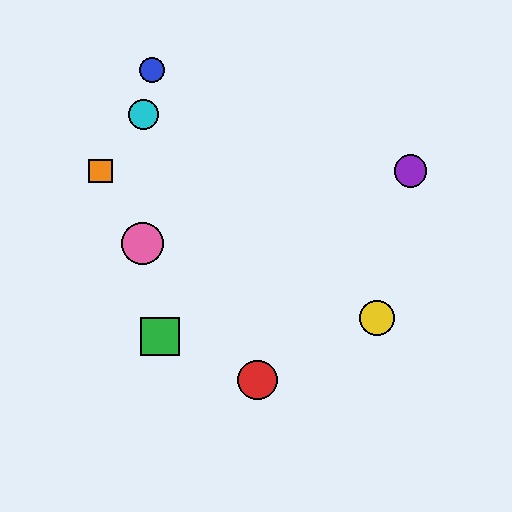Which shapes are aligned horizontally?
The purple circle, the orange square are aligned horizontally.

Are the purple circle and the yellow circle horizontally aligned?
No, the purple circle is at y≈171 and the yellow circle is at y≈318.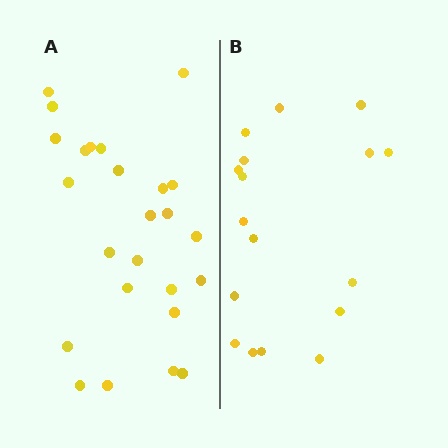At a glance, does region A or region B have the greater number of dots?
Region A (the left region) has more dots.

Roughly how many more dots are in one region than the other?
Region A has roughly 8 or so more dots than region B.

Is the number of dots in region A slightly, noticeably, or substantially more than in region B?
Region A has substantially more. The ratio is roughly 1.5 to 1.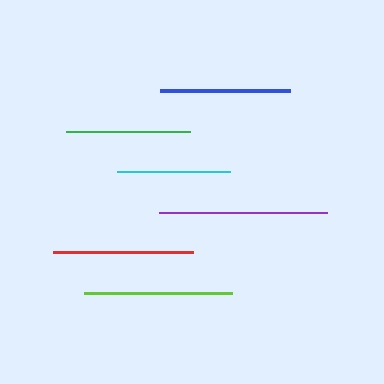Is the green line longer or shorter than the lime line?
The lime line is longer than the green line.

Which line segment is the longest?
The purple line is the longest at approximately 168 pixels.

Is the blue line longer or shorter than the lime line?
The lime line is longer than the blue line.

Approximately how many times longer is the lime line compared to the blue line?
The lime line is approximately 1.1 times the length of the blue line.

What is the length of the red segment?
The red segment is approximately 139 pixels long.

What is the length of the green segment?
The green segment is approximately 123 pixels long.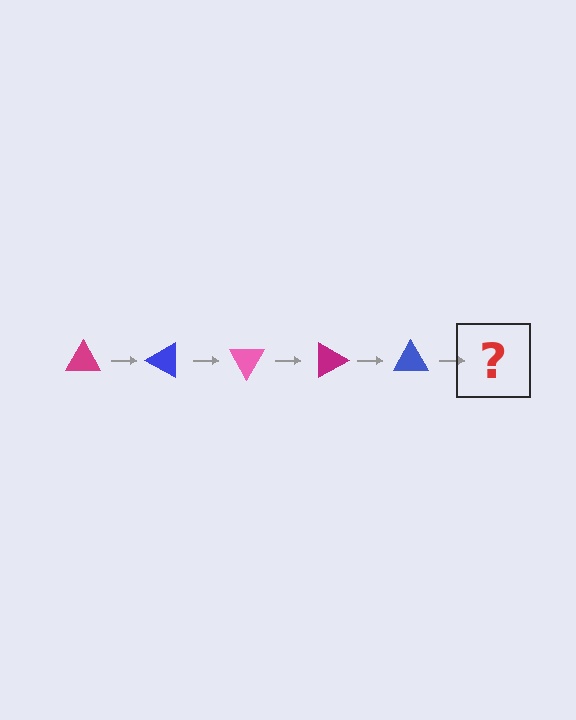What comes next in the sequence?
The next element should be a pink triangle, rotated 150 degrees from the start.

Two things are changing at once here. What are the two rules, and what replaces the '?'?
The two rules are that it rotates 30 degrees each step and the color cycles through magenta, blue, and pink. The '?' should be a pink triangle, rotated 150 degrees from the start.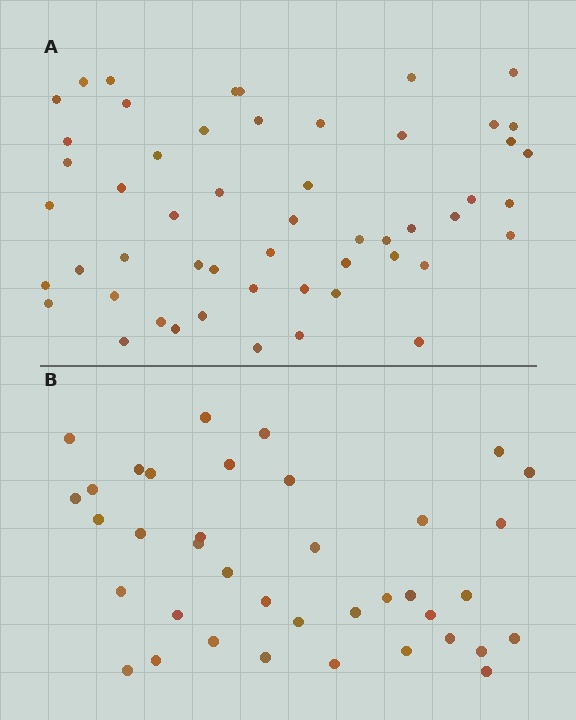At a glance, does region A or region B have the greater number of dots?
Region A (the top region) has more dots.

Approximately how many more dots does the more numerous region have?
Region A has approximately 15 more dots than region B.